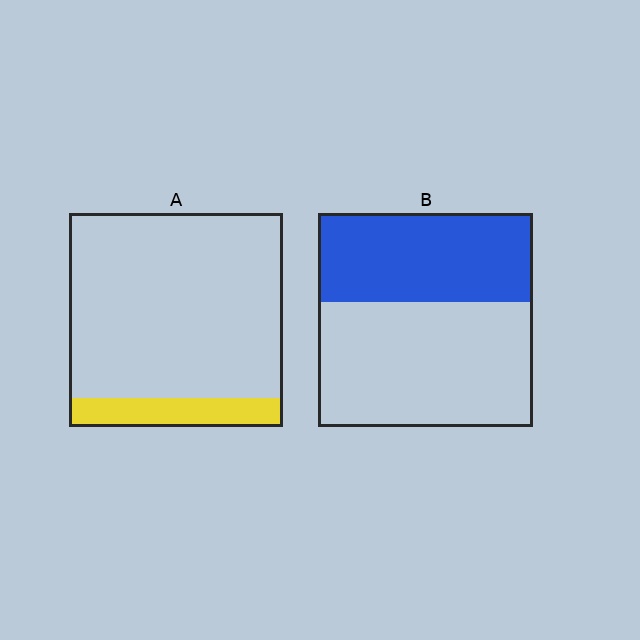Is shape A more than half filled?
No.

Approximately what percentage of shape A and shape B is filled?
A is approximately 15% and B is approximately 40%.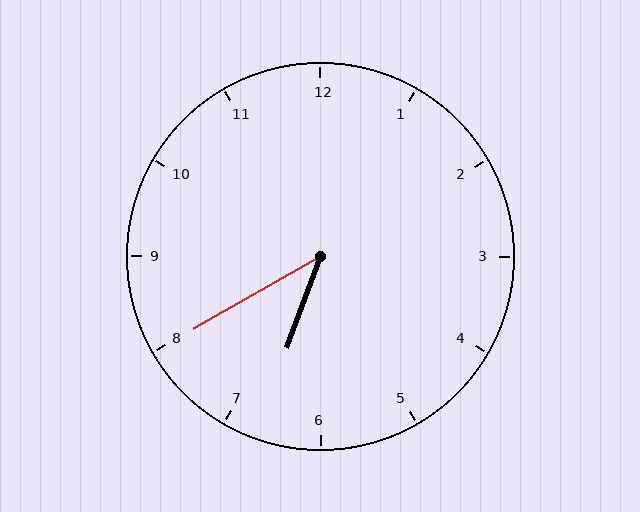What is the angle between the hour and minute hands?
Approximately 40 degrees.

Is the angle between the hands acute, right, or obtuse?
It is acute.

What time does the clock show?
6:40.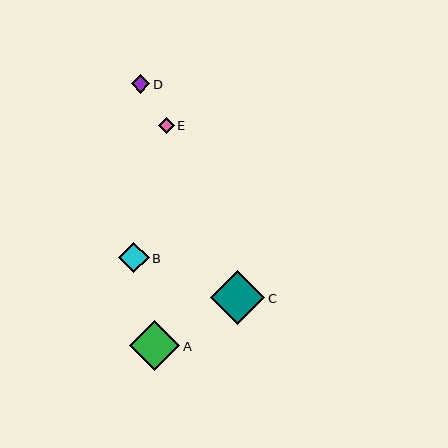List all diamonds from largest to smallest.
From largest to smallest: C, A, B, D, E.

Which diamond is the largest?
Diamond C is the largest with a size of approximately 54 pixels.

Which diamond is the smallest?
Diamond E is the smallest with a size of approximately 16 pixels.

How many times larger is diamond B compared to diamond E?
Diamond B is approximately 1.9 times the size of diamond E.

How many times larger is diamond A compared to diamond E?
Diamond A is approximately 3.2 times the size of diamond E.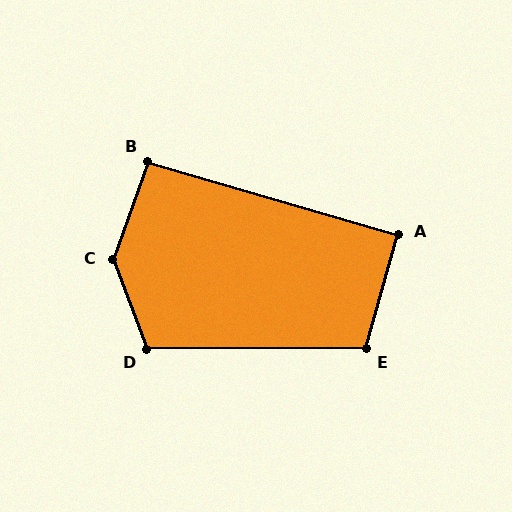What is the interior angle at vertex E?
Approximately 106 degrees (obtuse).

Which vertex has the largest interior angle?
C, at approximately 139 degrees.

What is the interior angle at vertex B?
Approximately 94 degrees (approximately right).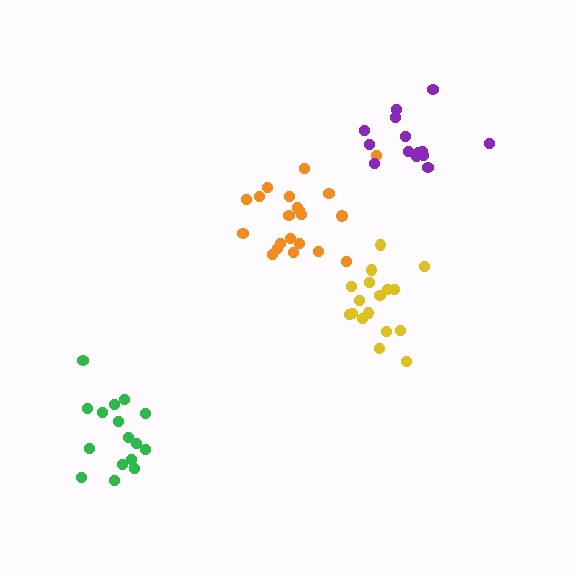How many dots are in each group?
Group 1: 17 dots, Group 2: 16 dots, Group 3: 21 dots, Group 4: 15 dots (69 total).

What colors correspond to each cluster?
The clusters are colored: yellow, green, orange, purple.